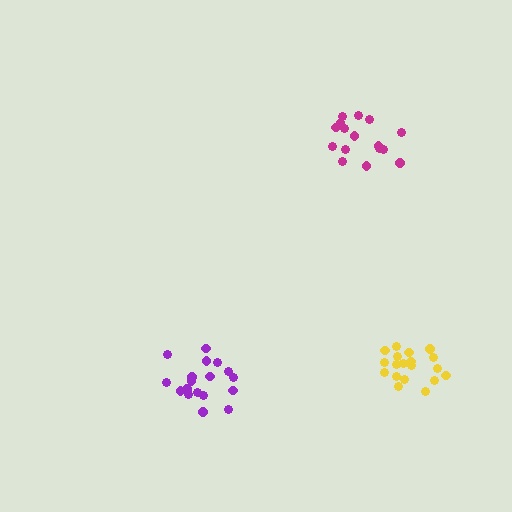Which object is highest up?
The magenta cluster is topmost.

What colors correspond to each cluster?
The clusters are colored: purple, magenta, yellow.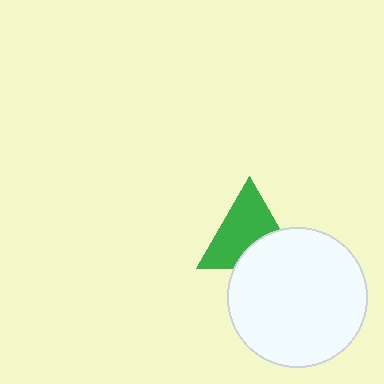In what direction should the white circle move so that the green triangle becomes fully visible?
The white circle should move down. That is the shortest direction to clear the overlap and leave the green triangle fully visible.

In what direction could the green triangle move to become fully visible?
The green triangle could move up. That would shift it out from behind the white circle entirely.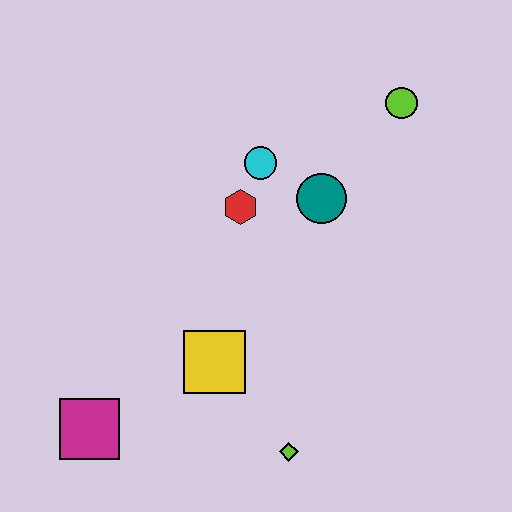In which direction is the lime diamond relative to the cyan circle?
The lime diamond is below the cyan circle.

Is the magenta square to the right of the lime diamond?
No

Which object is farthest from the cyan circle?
The magenta square is farthest from the cyan circle.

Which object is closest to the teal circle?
The cyan circle is closest to the teal circle.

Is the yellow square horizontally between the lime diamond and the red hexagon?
No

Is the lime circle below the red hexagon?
No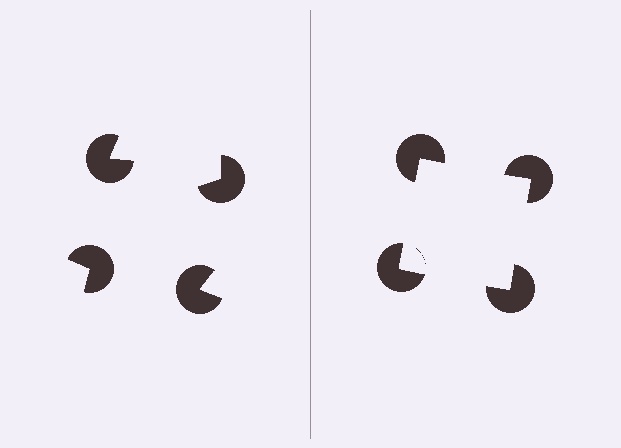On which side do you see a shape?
An illusory square appears on the right side. On the left side the wedge cuts are rotated, so no coherent shape forms.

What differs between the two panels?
The pac-man discs are positioned identically on both sides; only the wedge orientations differ. On the right they align to a square; on the left they are misaligned.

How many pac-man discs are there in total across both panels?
8 — 4 on each side.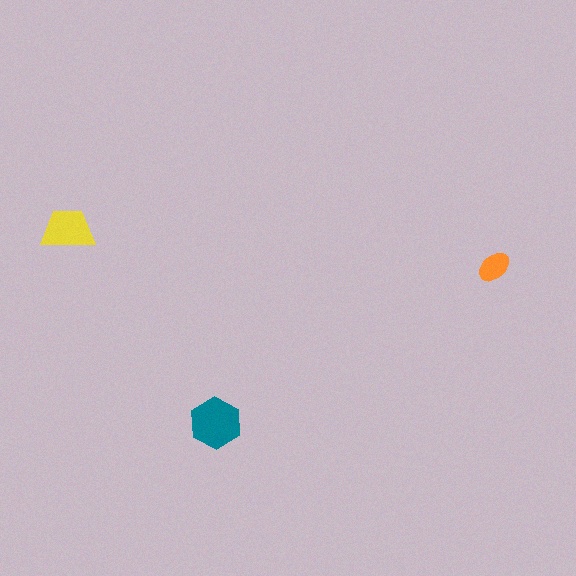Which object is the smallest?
The orange ellipse.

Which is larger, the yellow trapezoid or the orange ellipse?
The yellow trapezoid.